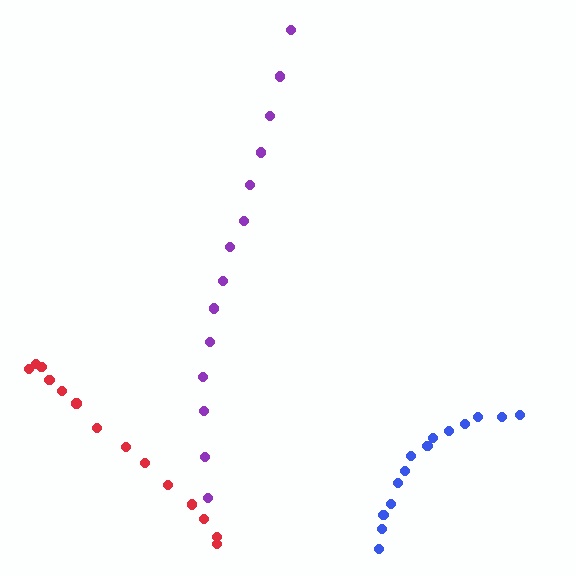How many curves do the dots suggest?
There are 3 distinct paths.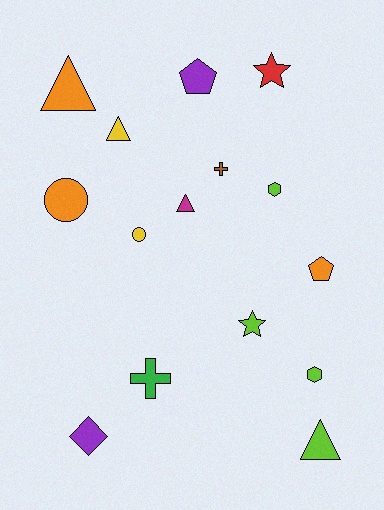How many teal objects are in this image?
There are no teal objects.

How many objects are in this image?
There are 15 objects.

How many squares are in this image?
There are no squares.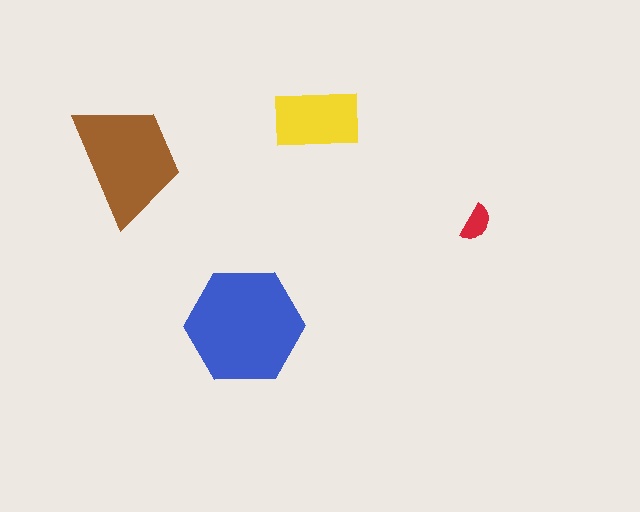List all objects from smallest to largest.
The red semicircle, the yellow rectangle, the brown trapezoid, the blue hexagon.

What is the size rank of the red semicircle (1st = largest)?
4th.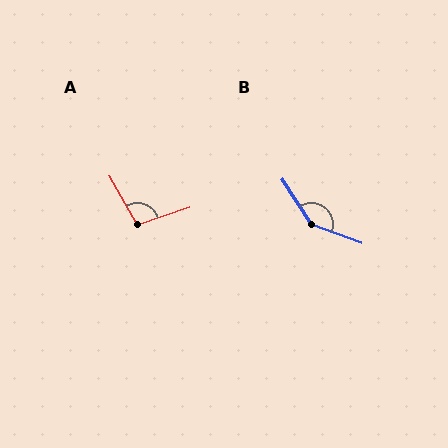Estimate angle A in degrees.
Approximately 101 degrees.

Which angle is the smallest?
A, at approximately 101 degrees.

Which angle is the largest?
B, at approximately 143 degrees.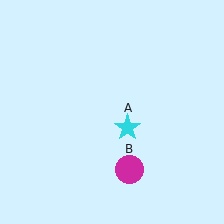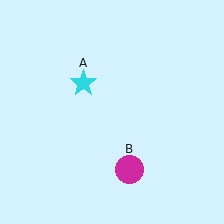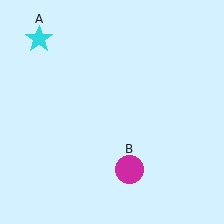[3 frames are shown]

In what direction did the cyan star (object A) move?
The cyan star (object A) moved up and to the left.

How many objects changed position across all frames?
1 object changed position: cyan star (object A).